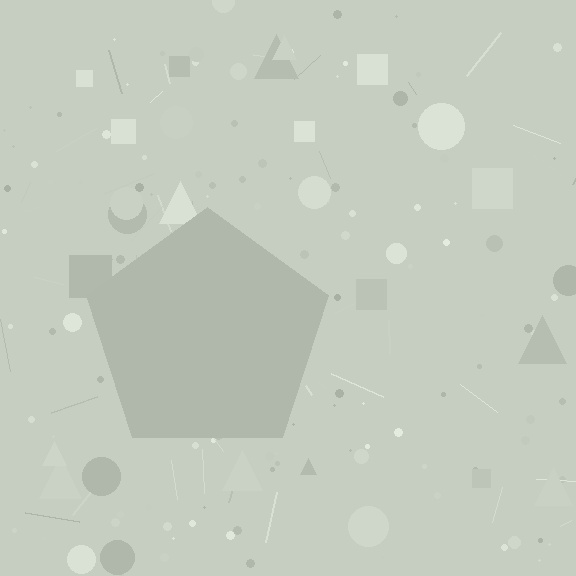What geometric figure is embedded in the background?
A pentagon is embedded in the background.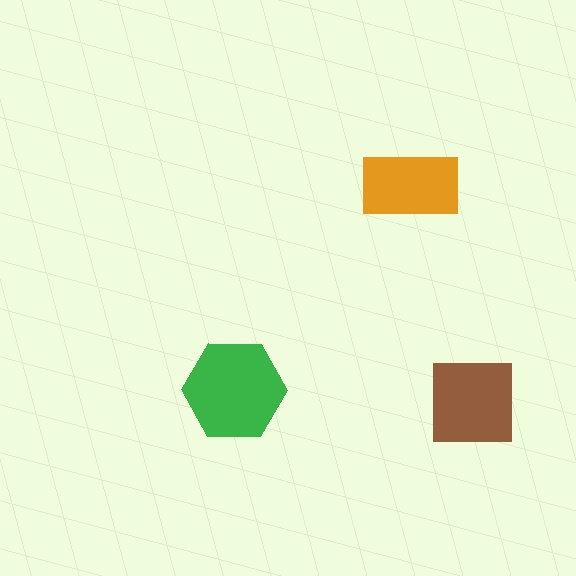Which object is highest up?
The orange rectangle is topmost.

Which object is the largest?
The green hexagon.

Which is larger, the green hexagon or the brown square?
The green hexagon.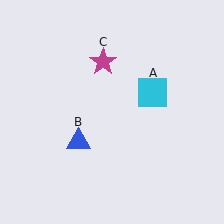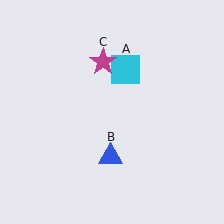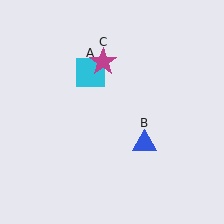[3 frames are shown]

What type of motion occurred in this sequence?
The cyan square (object A), blue triangle (object B) rotated counterclockwise around the center of the scene.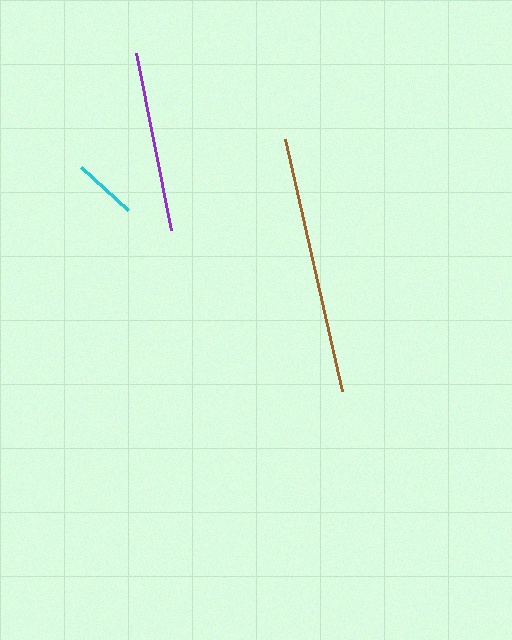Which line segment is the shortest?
The cyan line is the shortest at approximately 63 pixels.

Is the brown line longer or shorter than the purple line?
The brown line is longer than the purple line.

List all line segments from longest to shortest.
From longest to shortest: brown, purple, cyan.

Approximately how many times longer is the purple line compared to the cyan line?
The purple line is approximately 2.9 times the length of the cyan line.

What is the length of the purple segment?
The purple segment is approximately 180 pixels long.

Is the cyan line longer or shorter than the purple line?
The purple line is longer than the cyan line.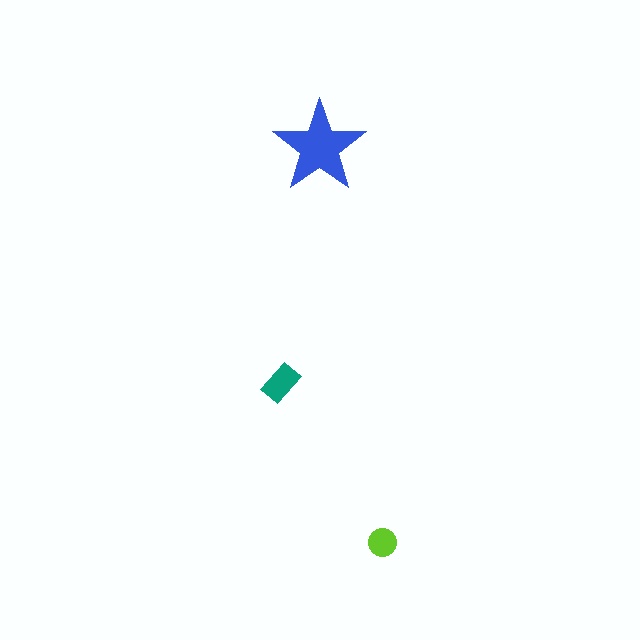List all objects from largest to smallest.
The blue star, the teal rectangle, the lime circle.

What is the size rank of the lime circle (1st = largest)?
3rd.